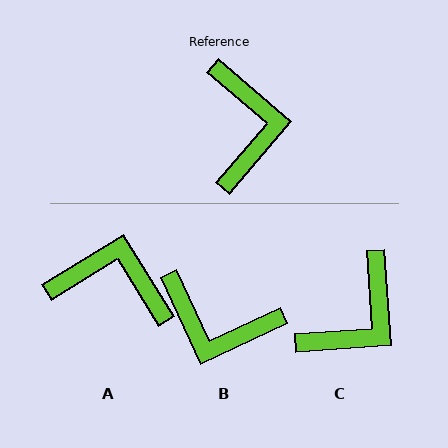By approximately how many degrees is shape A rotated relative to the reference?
Approximately 72 degrees counter-clockwise.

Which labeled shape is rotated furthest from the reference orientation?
B, about 115 degrees away.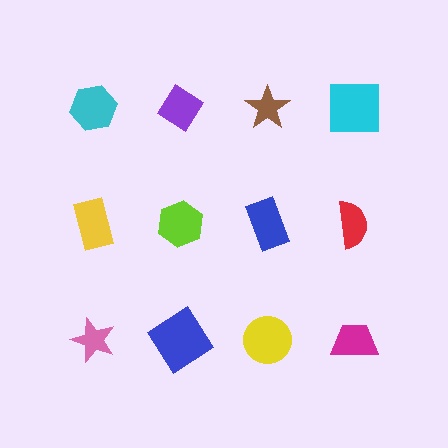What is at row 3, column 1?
A pink star.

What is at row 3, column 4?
A magenta trapezoid.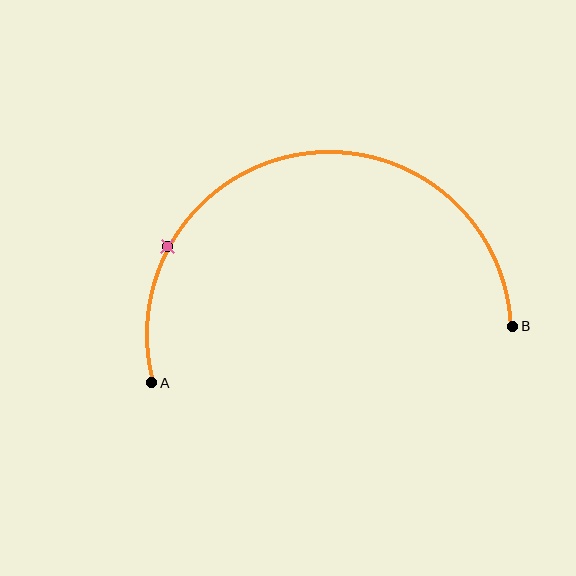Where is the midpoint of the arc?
The arc midpoint is the point on the curve farthest from the straight line joining A and B. It sits above that line.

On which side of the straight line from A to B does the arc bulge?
The arc bulges above the straight line connecting A and B.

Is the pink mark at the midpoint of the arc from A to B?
No. The pink mark lies on the arc but is closer to endpoint A. The arc midpoint would be at the point on the curve equidistant along the arc from both A and B.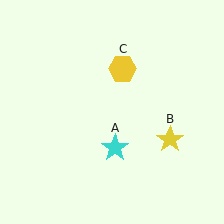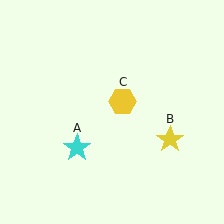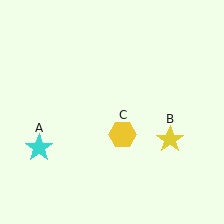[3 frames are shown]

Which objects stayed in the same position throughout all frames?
Yellow star (object B) remained stationary.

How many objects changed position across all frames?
2 objects changed position: cyan star (object A), yellow hexagon (object C).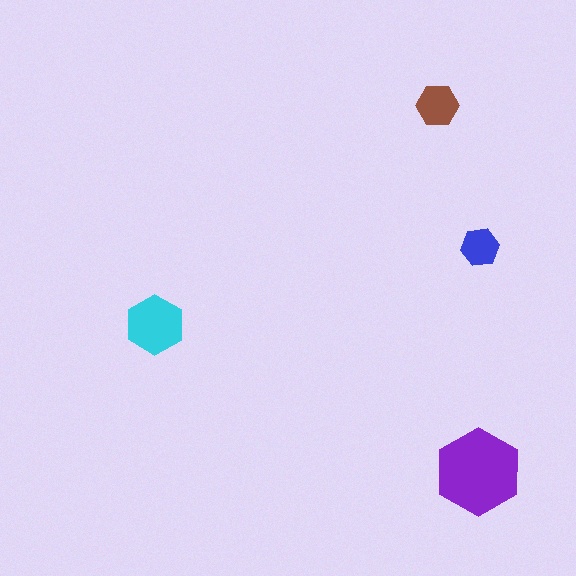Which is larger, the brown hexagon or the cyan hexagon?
The cyan one.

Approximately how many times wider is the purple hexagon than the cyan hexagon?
About 1.5 times wider.